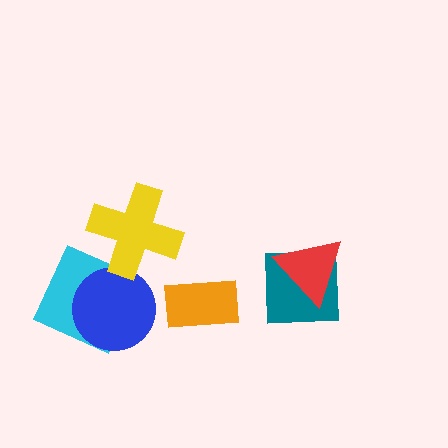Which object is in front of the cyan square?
The blue circle is in front of the cyan square.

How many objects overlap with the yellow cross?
0 objects overlap with the yellow cross.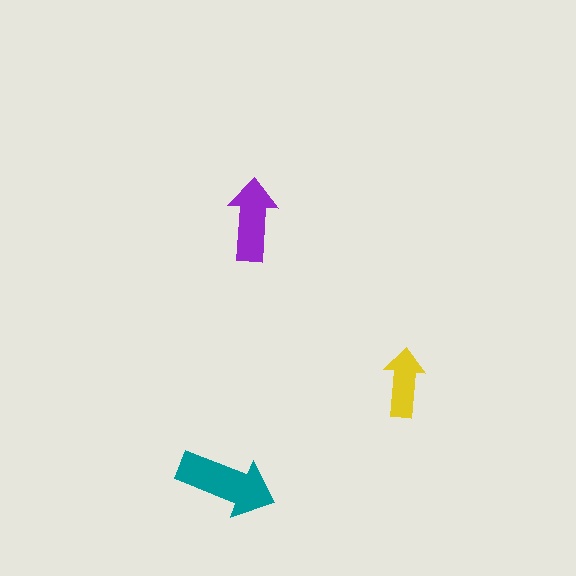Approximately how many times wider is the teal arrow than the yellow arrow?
About 1.5 times wider.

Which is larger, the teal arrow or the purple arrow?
The teal one.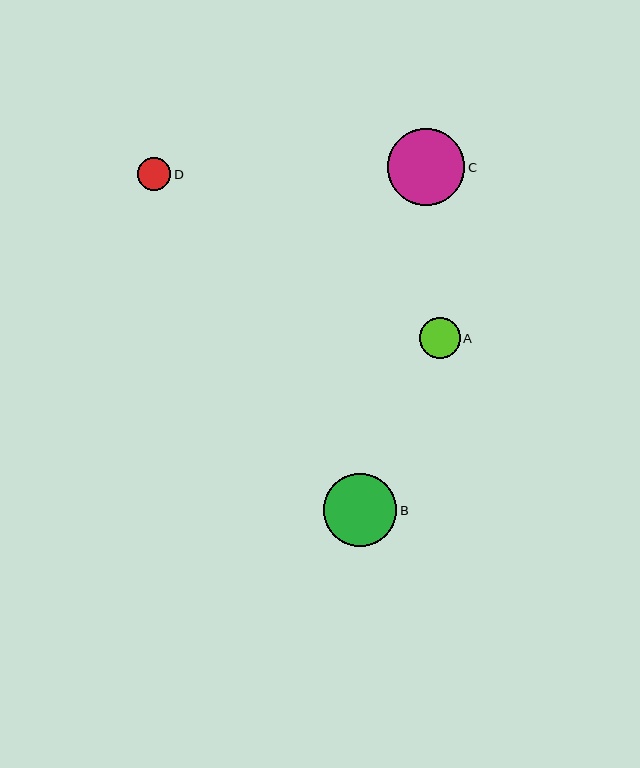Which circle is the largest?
Circle C is the largest with a size of approximately 77 pixels.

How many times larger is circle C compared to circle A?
Circle C is approximately 1.9 times the size of circle A.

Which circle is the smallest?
Circle D is the smallest with a size of approximately 33 pixels.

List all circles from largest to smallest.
From largest to smallest: C, B, A, D.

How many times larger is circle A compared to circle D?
Circle A is approximately 1.2 times the size of circle D.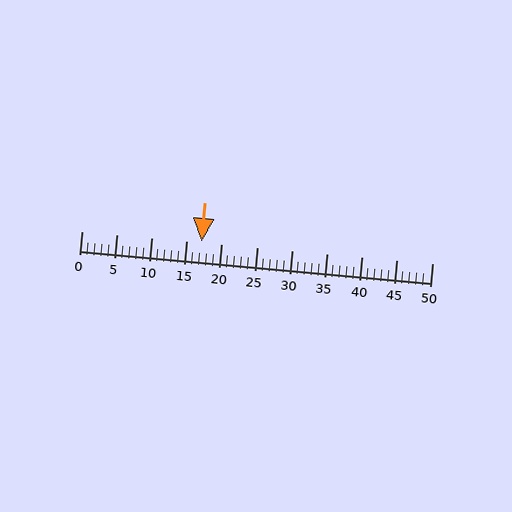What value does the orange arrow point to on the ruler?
The orange arrow points to approximately 17.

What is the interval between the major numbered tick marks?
The major tick marks are spaced 5 units apart.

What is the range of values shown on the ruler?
The ruler shows values from 0 to 50.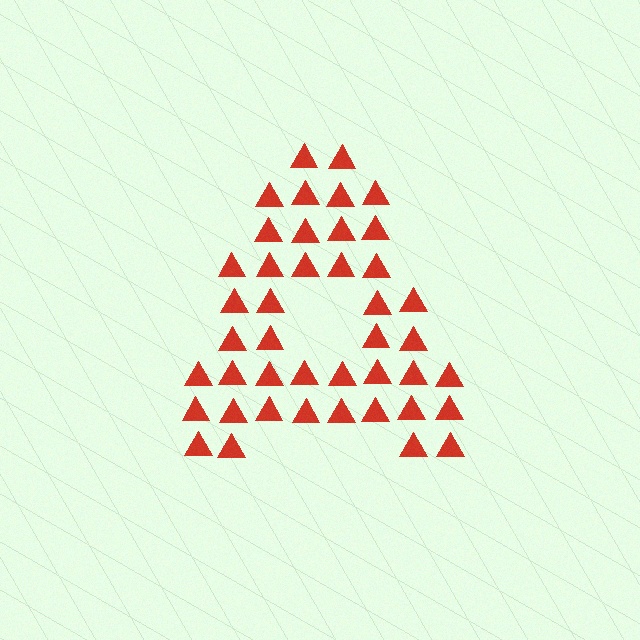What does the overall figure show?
The overall figure shows the letter A.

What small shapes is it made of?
It is made of small triangles.